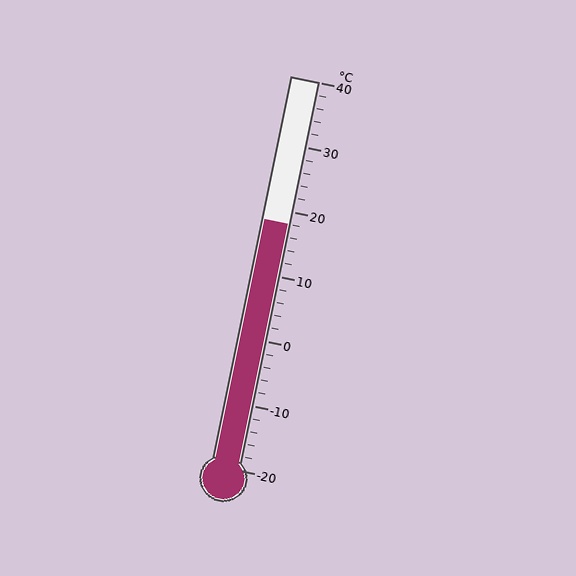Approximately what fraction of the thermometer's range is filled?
The thermometer is filled to approximately 65% of its range.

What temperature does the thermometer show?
The thermometer shows approximately 18°C.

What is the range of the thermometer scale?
The thermometer scale ranges from -20°C to 40°C.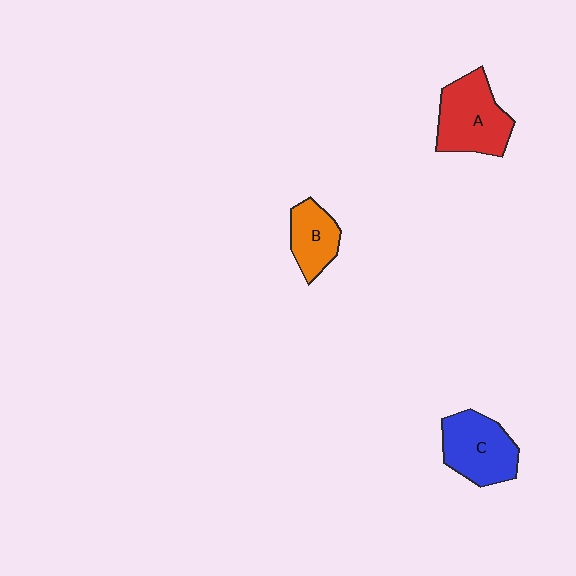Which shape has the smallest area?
Shape B (orange).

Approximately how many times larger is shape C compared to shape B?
Approximately 1.5 times.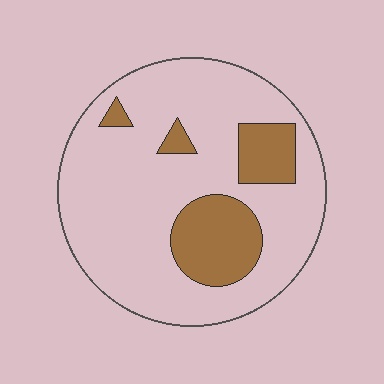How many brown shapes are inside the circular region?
4.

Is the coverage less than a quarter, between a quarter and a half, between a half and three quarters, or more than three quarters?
Less than a quarter.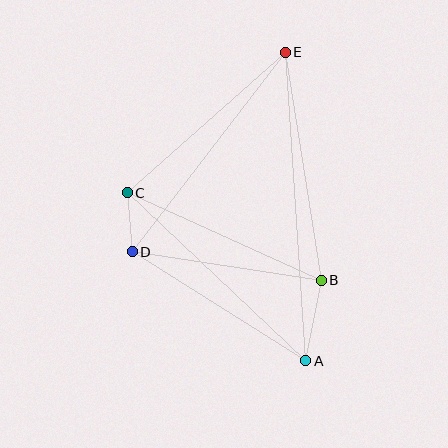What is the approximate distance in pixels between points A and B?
The distance between A and B is approximately 82 pixels.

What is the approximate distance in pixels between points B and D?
The distance between B and D is approximately 191 pixels.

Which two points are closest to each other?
Points C and D are closest to each other.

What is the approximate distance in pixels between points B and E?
The distance between B and E is approximately 231 pixels.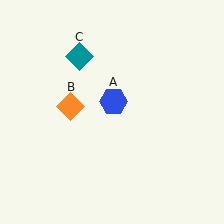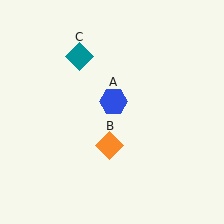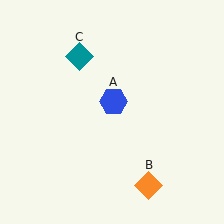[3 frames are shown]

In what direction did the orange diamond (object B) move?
The orange diamond (object B) moved down and to the right.